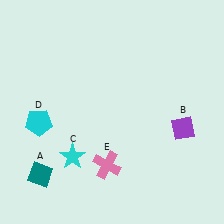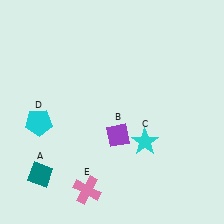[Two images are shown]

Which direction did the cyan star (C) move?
The cyan star (C) moved right.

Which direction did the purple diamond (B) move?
The purple diamond (B) moved left.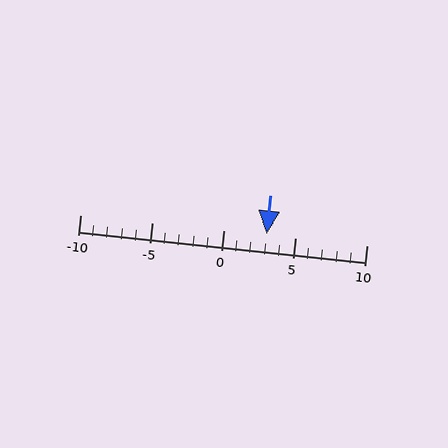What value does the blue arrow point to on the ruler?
The blue arrow points to approximately 3.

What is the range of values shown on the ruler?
The ruler shows values from -10 to 10.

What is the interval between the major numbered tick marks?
The major tick marks are spaced 5 units apart.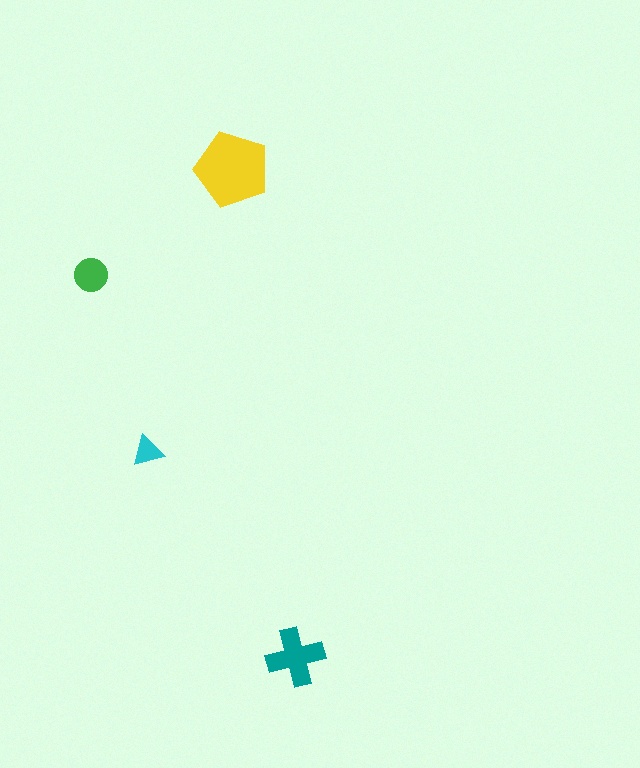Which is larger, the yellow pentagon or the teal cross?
The yellow pentagon.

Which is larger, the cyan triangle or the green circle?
The green circle.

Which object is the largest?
The yellow pentagon.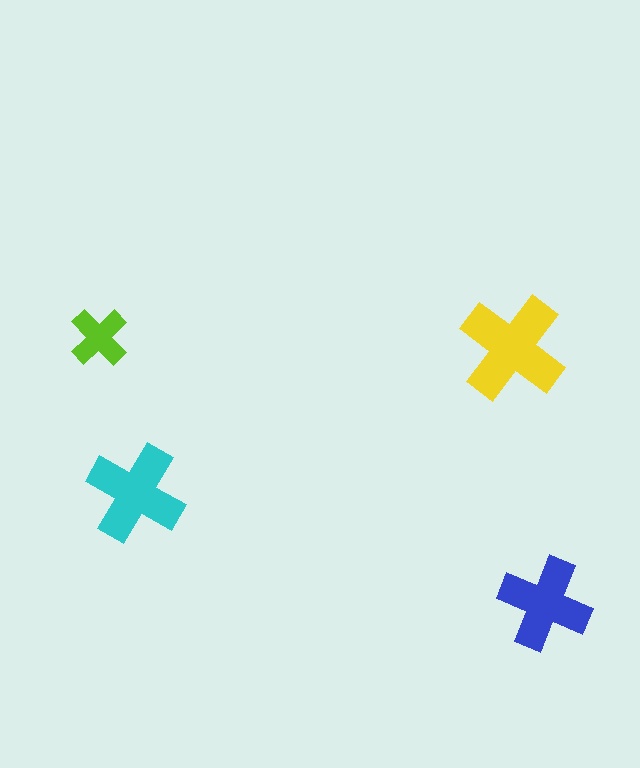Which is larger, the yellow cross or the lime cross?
The yellow one.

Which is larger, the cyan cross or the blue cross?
The cyan one.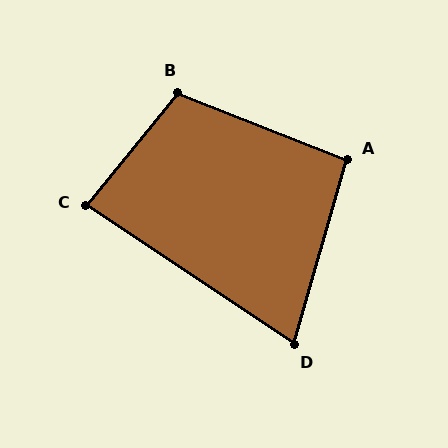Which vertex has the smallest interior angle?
D, at approximately 72 degrees.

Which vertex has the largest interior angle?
B, at approximately 108 degrees.